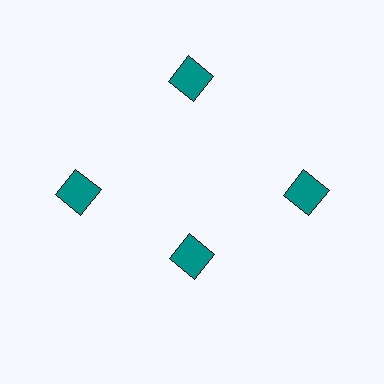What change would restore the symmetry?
The symmetry would be restored by moving it outward, back onto the ring so that all 4 diamonds sit at equal angles and equal distance from the center.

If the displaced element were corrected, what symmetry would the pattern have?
It would have 4-fold rotational symmetry — the pattern would map onto itself every 90 degrees.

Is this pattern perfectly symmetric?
No. The 4 teal diamonds are arranged in a ring, but one element near the 6 o'clock position is pulled inward toward the center, breaking the 4-fold rotational symmetry.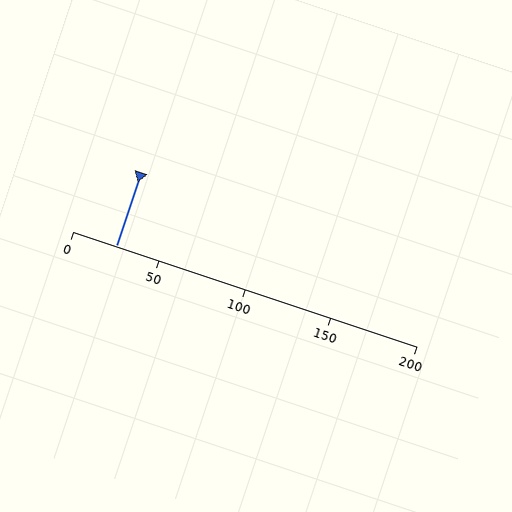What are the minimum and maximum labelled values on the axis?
The axis runs from 0 to 200.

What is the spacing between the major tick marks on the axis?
The major ticks are spaced 50 apart.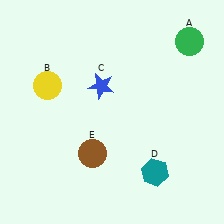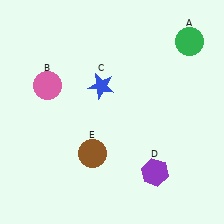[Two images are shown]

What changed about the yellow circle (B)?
In Image 1, B is yellow. In Image 2, it changed to pink.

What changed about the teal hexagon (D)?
In Image 1, D is teal. In Image 2, it changed to purple.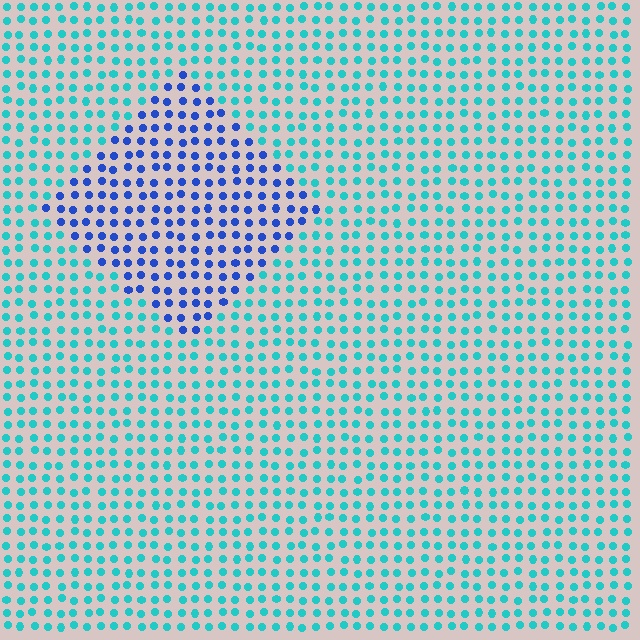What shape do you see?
I see a diamond.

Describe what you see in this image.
The image is filled with small cyan elements in a uniform arrangement. A diamond-shaped region is visible where the elements are tinted to a slightly different hue, forming a subtle color boundary.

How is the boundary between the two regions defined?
The boundary is defined purely by a slight shift in hue (about 47 degrees). Spacing, size, and orientation are identical on both sides.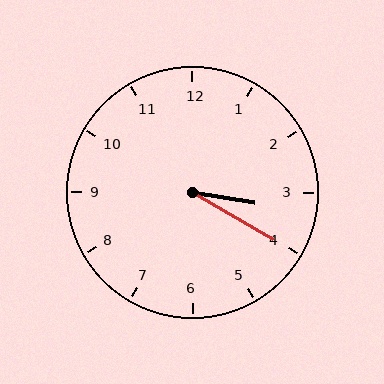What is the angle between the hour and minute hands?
Approximately 20 degrees.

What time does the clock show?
3:20.